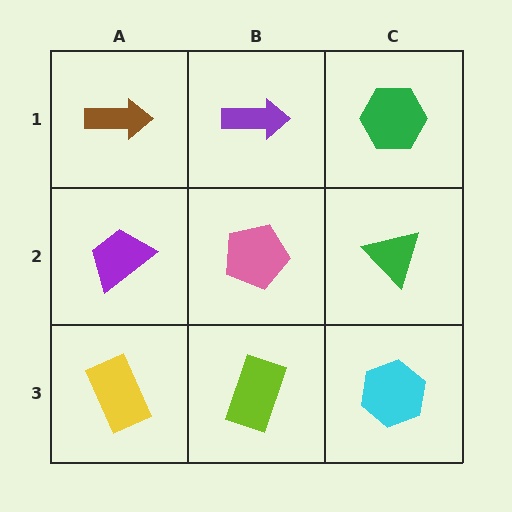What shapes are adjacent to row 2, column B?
A purple arrow (row 1, column B), a lime rectangle (row 3, column B), a purple trapezoid (row 2, column A), a green triangle (row 2, column C).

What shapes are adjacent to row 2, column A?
A brown arrow (row 1, column A), a yellow rectangle (row 3, column A), a pink pentagon (row 2, column B).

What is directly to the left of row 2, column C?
A pink pentagon.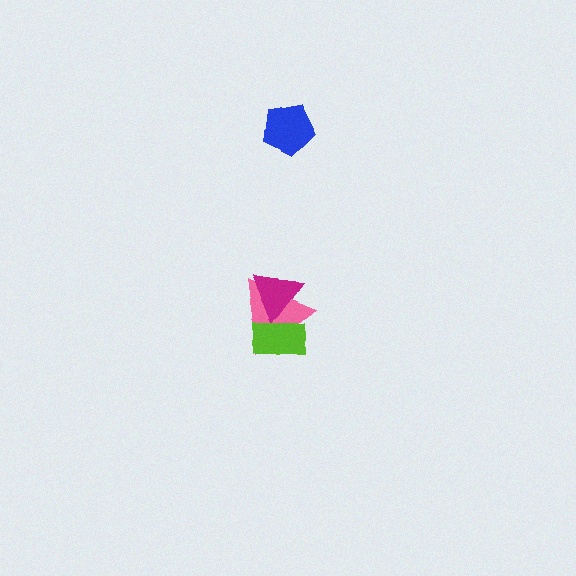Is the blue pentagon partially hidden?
No, no other shape covers it.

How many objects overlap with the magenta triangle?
2 objects overlap with the magenta triangle.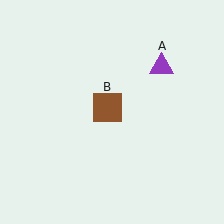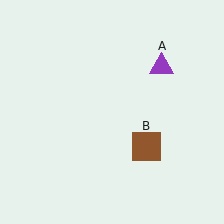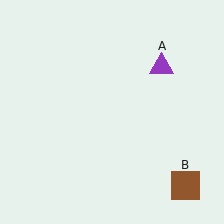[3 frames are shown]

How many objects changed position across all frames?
1 object changed position: brown square (object B).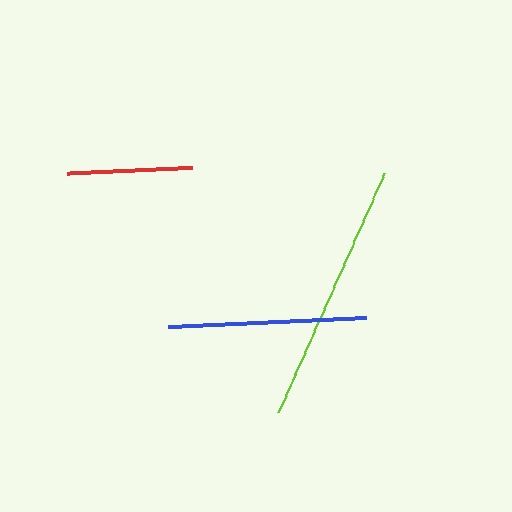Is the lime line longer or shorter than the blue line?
The lime line is longer than the blue line.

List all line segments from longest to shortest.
From longest to shortest: lime, blue, red.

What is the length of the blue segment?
The blue segment is approximately 198 pixels long.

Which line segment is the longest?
The lime line is the longest at approximately 262 pixels.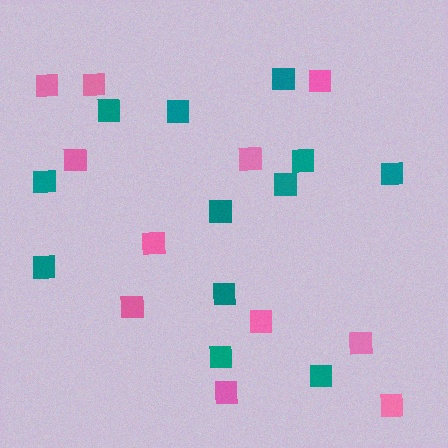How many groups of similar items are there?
There are 2 groups: one group of teal squares (12) and one group of pink squares (11).